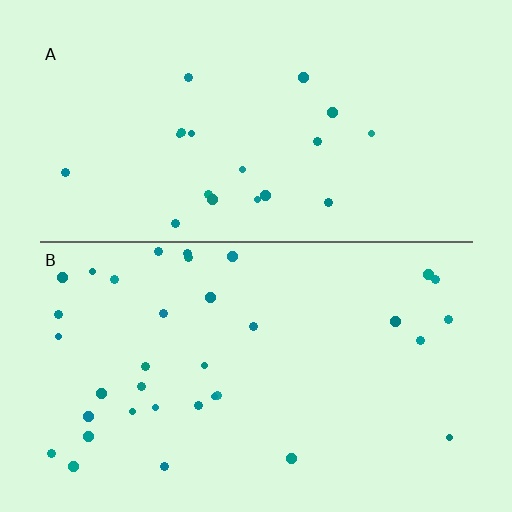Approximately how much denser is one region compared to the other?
Approximately 1.8× — region B over region A.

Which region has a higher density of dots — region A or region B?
B (the bottom).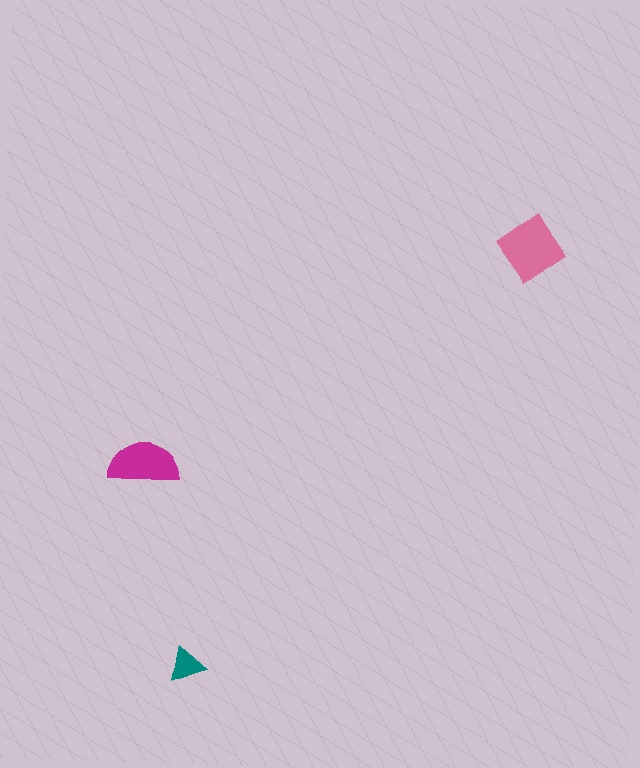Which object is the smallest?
The teal triangle.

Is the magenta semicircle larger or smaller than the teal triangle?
Larger.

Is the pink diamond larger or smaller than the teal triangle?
Larger.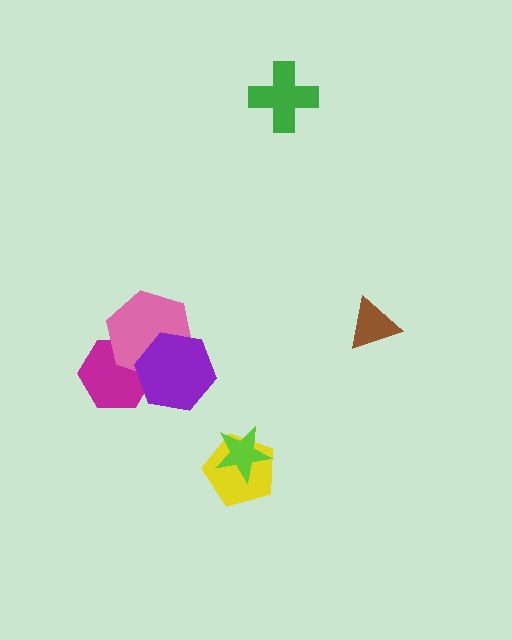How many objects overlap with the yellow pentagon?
1 object overlaps with the yellow pentagon.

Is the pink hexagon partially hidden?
Yes, it is partially covered by another shape.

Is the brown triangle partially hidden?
No, no other shape covers it.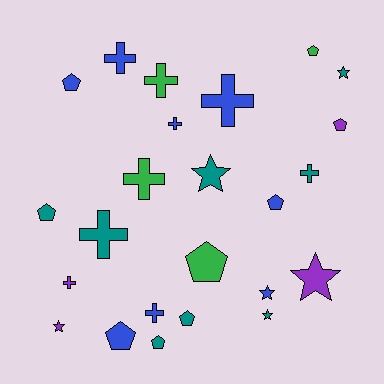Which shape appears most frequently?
Pentagon, with 9 objects.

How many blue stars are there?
There is 1 blue star.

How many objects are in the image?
There are 24 objects.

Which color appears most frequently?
Blue, with 8 objects.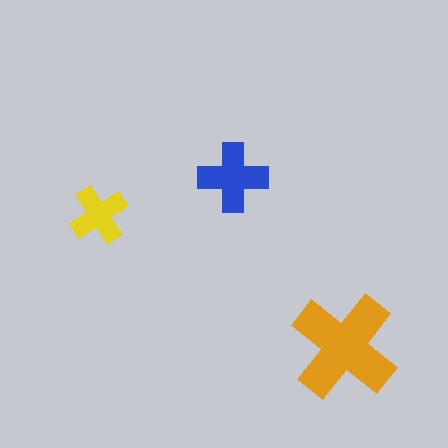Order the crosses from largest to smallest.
the orange one, the blue one, the yellow one.